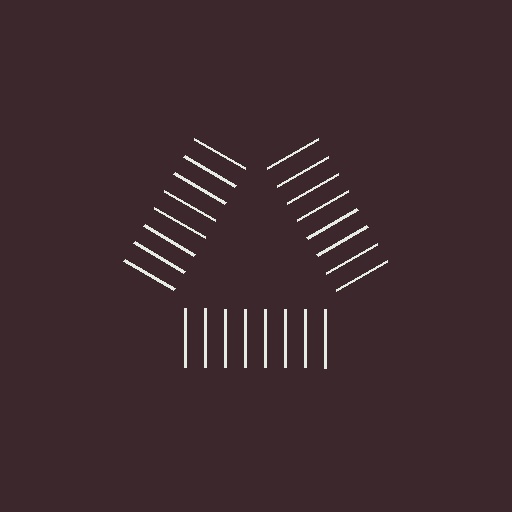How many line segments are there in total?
24 — 8 along each of the 3 edges.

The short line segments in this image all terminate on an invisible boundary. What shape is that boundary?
An illusory triangle — the line segments terminate on its edges but no continuous stroke is drawn.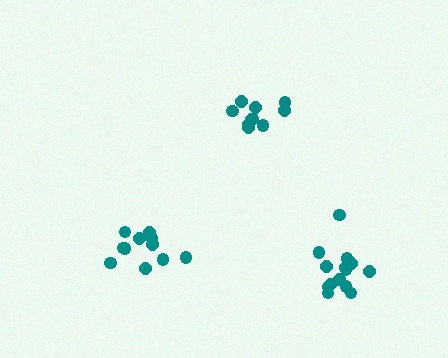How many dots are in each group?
Group 1: 11 dots, Group 2: 11 dots, Group 3: 14 dots (36 total).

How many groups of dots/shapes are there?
There are 3 groups.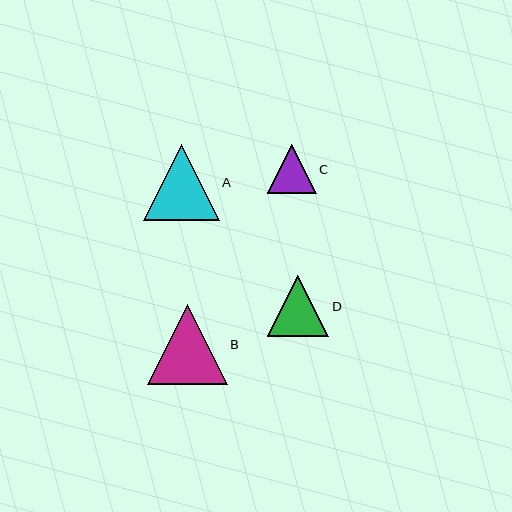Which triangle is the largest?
Triangle B is the largest with a size of approximately 80 pixels.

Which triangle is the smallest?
Triangle C is the smallest with a size of approximately 49 pixels.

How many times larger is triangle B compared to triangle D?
Triangle B is approximately 1.3 times the size of triangle D.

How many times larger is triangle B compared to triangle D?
Triangle B is approximately 1.3 times the size of triangle D.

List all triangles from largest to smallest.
From largest to smallest: B, A, D, C.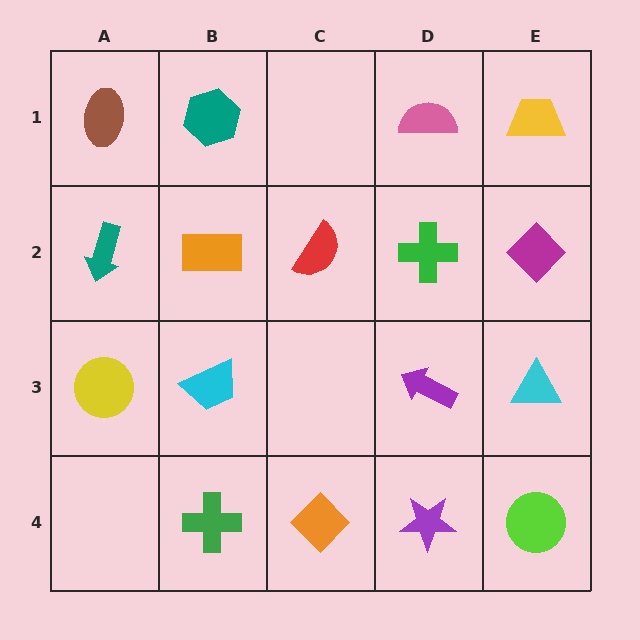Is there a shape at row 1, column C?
No, that cell is empty.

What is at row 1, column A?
A brown ellipse.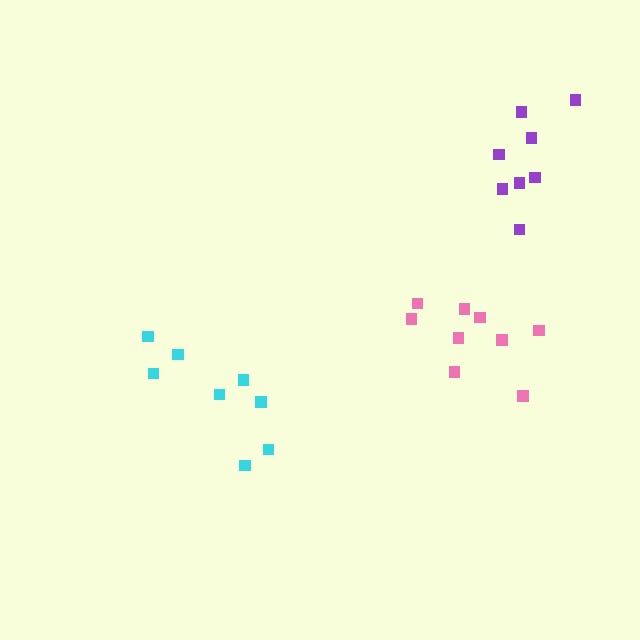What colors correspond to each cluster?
The clusters are colored: cyan, pink, purple.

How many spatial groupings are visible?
There are 3 spatial groupings.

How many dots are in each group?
Group 1: 8 dots, Group 2: 9 dots, Group 3: 8 dots (25 total).